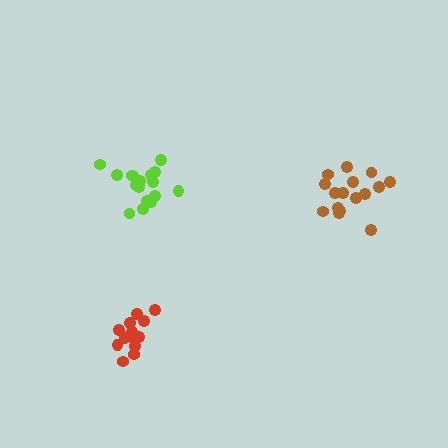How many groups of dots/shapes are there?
There are 3 groups.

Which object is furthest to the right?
The brown cluster is rightmost.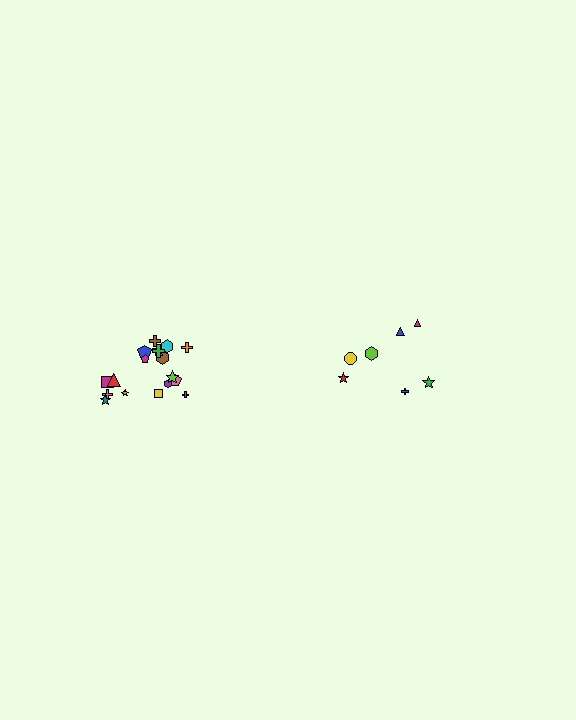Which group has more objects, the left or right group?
The left group.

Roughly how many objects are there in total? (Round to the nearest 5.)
Roughly 25 objects in total.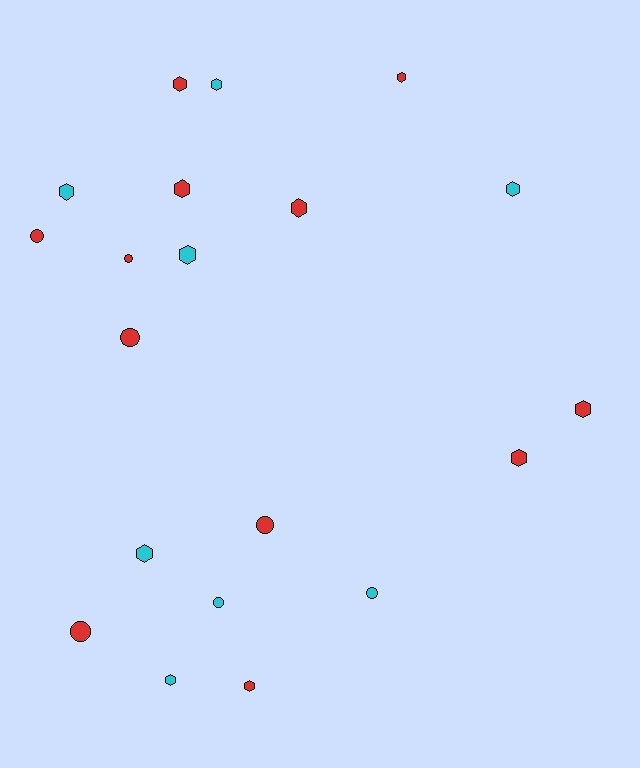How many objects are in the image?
There are 20 objects.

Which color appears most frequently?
Red, with 12 objects.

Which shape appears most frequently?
Hexagon, with 13 objects.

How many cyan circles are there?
There are 2 cyan circles.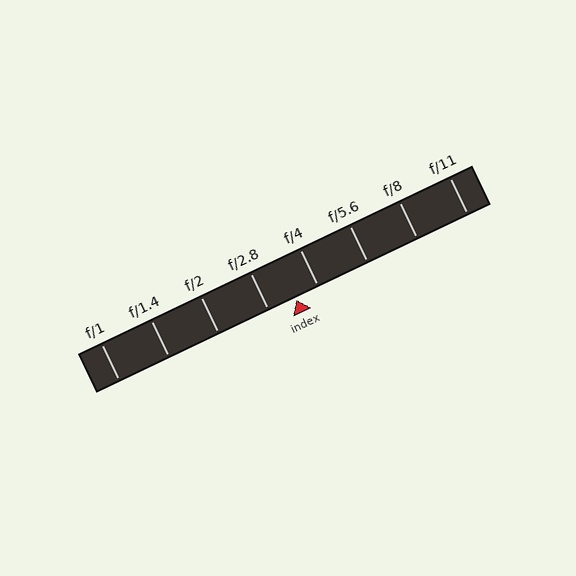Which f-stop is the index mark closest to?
The index mark is closest to f/4.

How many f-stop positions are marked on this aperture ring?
There are 8 f-stop positions marked.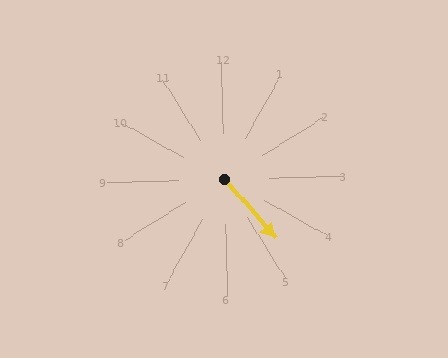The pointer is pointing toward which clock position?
Roughly 5 o'clock.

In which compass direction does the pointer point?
Southeast.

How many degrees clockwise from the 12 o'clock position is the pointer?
Approximately 140 degrees.